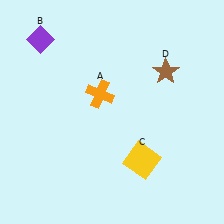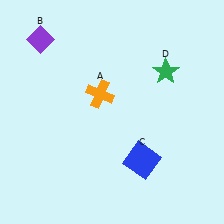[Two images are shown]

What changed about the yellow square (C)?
In Image 1, C is yellow. In Image 2, it changed to blue.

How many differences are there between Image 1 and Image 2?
There are 2 differences between the two images.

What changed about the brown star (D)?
In Image 1, D is brown. In Image 2, it changed to green.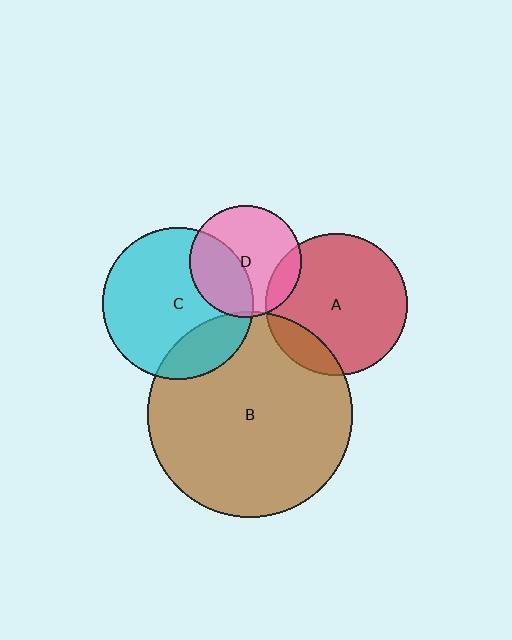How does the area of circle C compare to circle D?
Approximately 1.8 times.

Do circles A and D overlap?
Yes.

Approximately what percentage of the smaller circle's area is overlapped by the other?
Approximately 15%.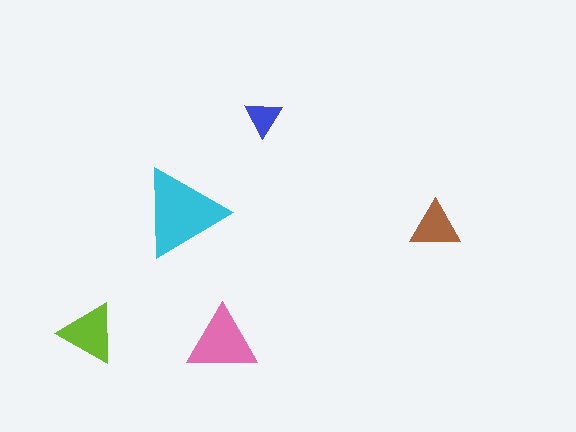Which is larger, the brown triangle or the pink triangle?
The pink one.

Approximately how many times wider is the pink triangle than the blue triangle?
About 2 times wider.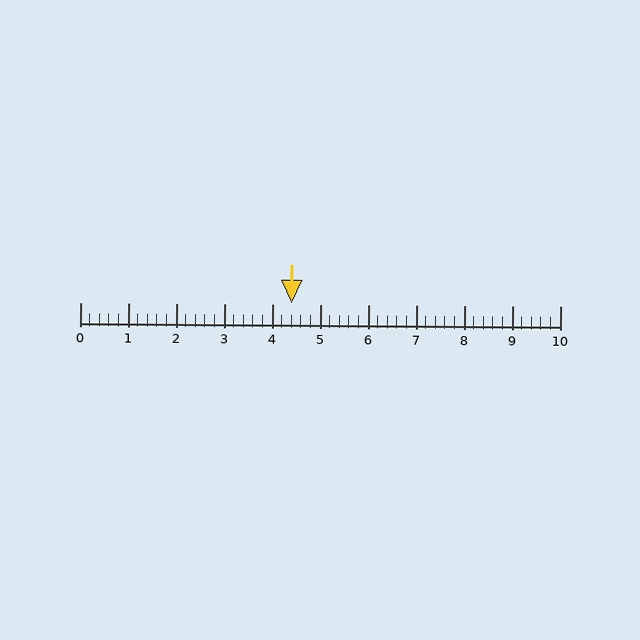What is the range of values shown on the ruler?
The ruler shows values from 0 to 10.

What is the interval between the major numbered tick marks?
The major tick marks are spaced 1 units apart.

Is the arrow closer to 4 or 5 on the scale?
The arrow is closer to 4.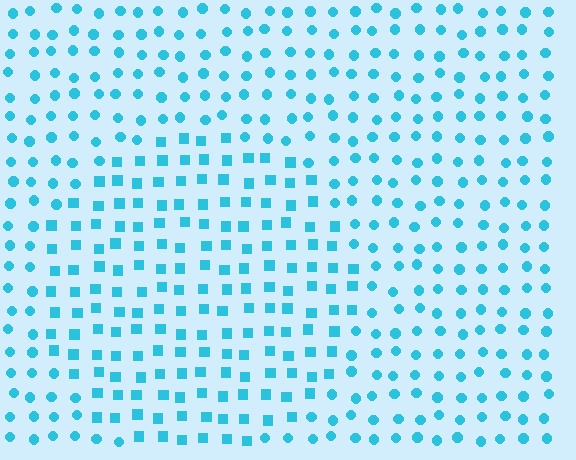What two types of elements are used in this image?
The image uses squares inside the circle region and circles outside it.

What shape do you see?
I see a circle.